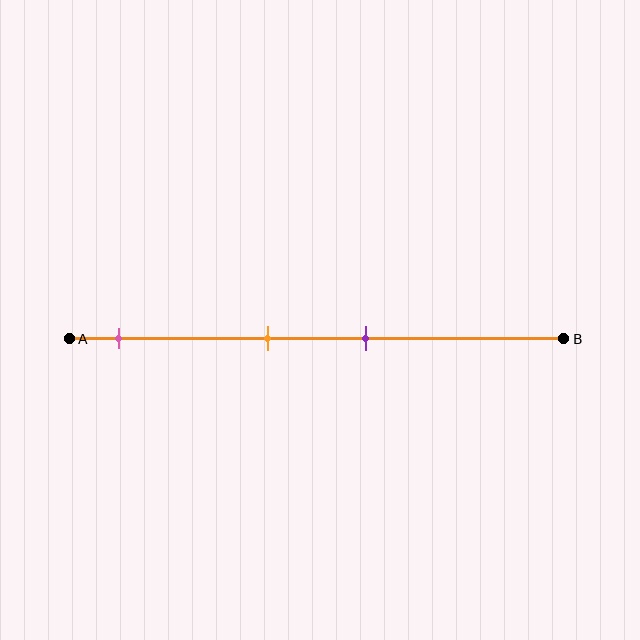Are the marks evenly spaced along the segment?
No, the marks are not evenly spaced.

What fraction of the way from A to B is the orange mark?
The orange mark is approximately 40% (0.4) of the way from A to B.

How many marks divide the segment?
There are 3 marks dividing the segment.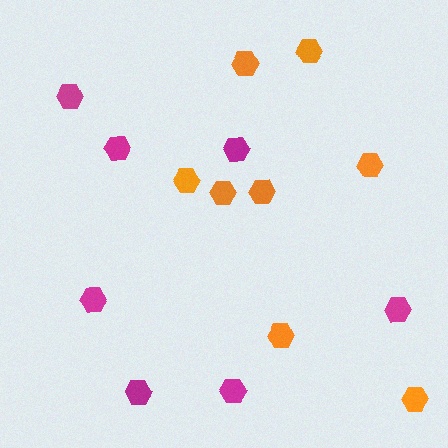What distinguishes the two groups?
There are 2 groups: one group of magenta hexagons (7) and one group of orange hexagons (8).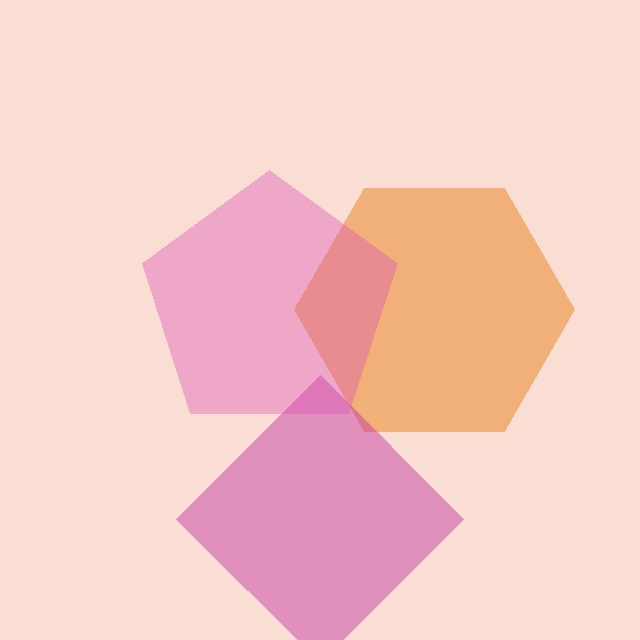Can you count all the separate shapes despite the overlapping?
Yes, there are 3 separate shapes.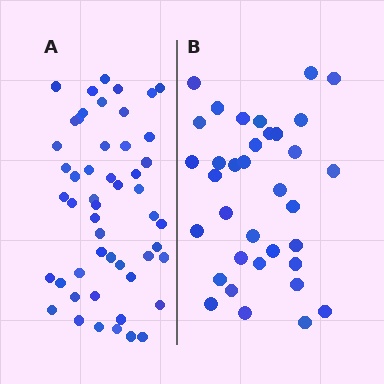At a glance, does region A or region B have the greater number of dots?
Region A (the left region) has more dots.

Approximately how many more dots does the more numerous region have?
Region A has approximately 15 more dots than region B.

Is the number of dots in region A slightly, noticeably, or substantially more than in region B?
Region A has substantially more. The ratio is roughly 1.5 to 1.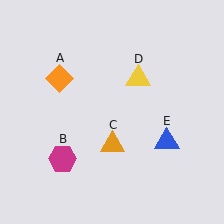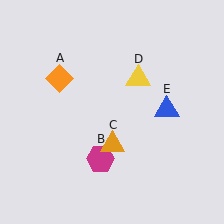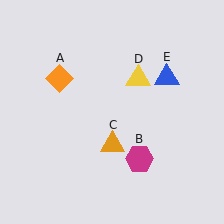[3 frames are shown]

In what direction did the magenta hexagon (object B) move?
The magenta hexagon (object B) moved right.